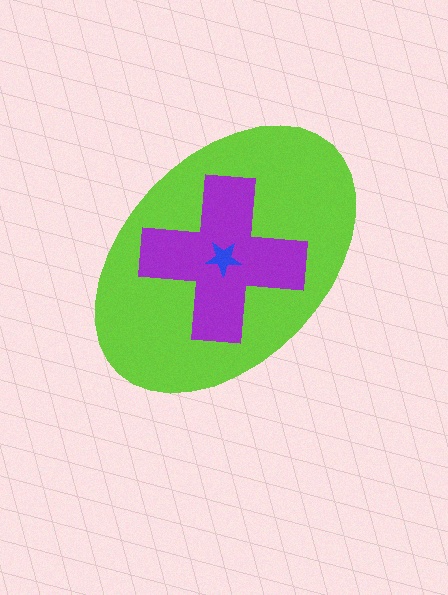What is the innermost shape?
The blue star.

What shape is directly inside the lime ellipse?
The purple cross.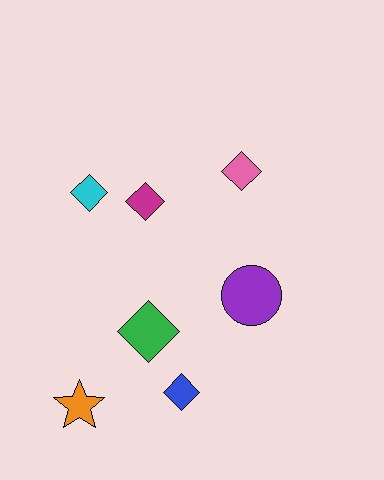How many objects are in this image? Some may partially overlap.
There are 7 objects.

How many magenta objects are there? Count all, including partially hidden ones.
There is 1 magenta object.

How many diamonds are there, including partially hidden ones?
There are 5 diamonds.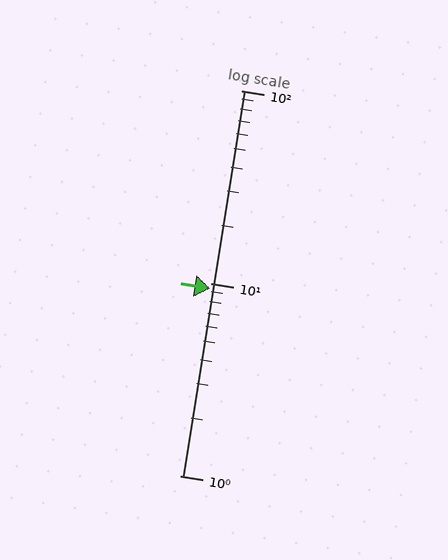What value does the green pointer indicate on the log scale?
The pointer indicates approximately 9.4.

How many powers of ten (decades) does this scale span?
The scale spans 2 decades, from 1 to 100.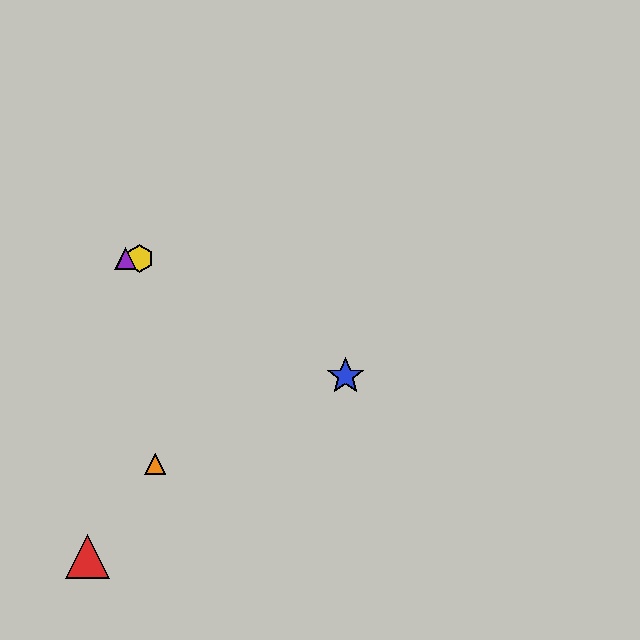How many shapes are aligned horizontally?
3 shapes (the green triangle, the yellow hexagon, the purple triangle) are aligned horizontally.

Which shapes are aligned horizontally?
The green triangle, the yellow hexagon, the purple triangle are aligned horizontally.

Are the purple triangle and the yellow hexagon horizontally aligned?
Yes, both are at y≈258.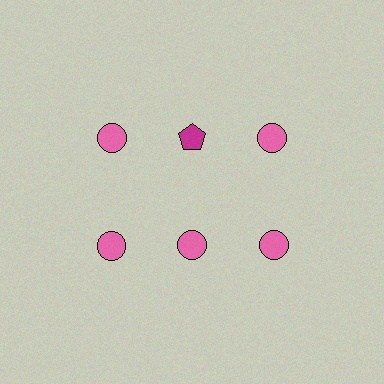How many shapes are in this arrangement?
There are 6 shapes arranged in a grid pattern.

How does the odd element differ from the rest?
It differs in both color (magenta instead of pink) and shape (pentagon instead of circle).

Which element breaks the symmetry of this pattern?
The magenta pentagon in the top row, second from left column breaks the symmetry. All other shapes are pink circles.